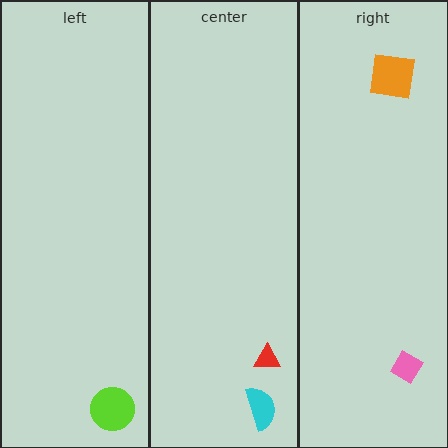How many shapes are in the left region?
1.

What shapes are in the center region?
The red triangle, the cyan semicircle.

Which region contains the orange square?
The right region.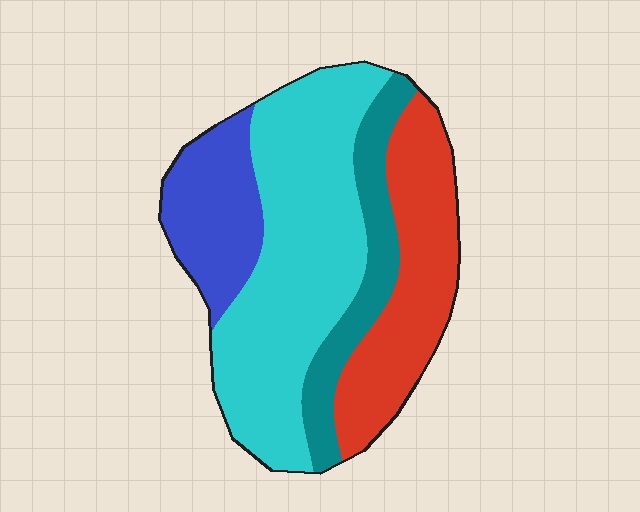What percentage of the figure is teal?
Teal covers about 15% of the figure.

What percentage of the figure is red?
Red covers roughly 25% of the figure.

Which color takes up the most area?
Cyan, at roughly 45%.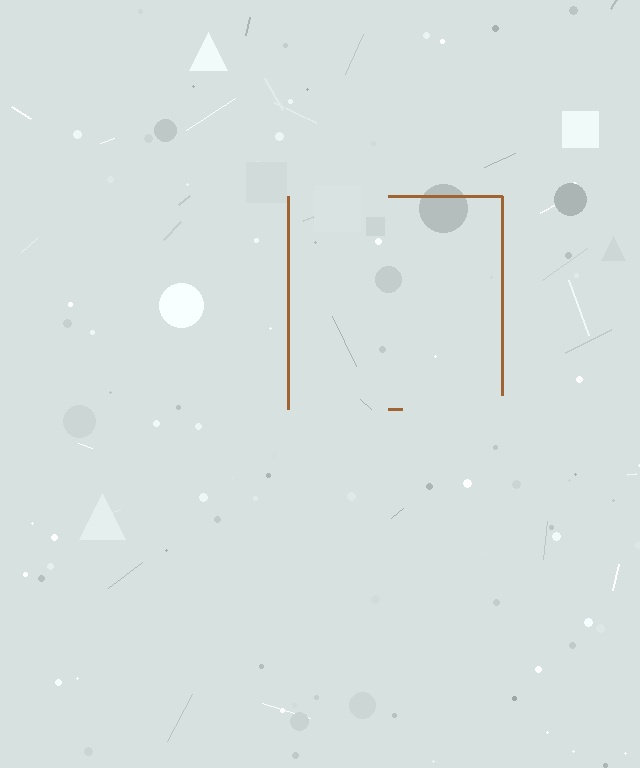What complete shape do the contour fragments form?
The contour fragments form a square.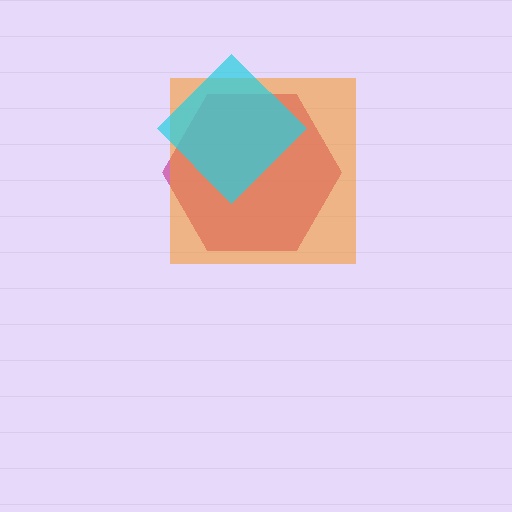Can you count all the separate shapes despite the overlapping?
Yes, there are 3 separate shapes.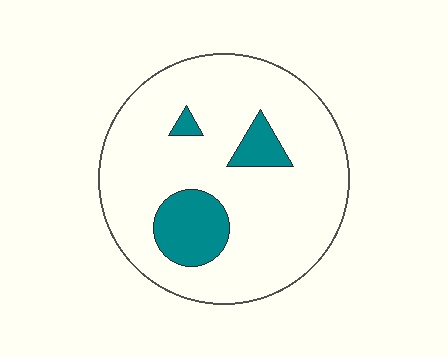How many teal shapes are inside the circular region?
3.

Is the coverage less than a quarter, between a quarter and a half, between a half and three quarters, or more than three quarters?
Less than a quarter.